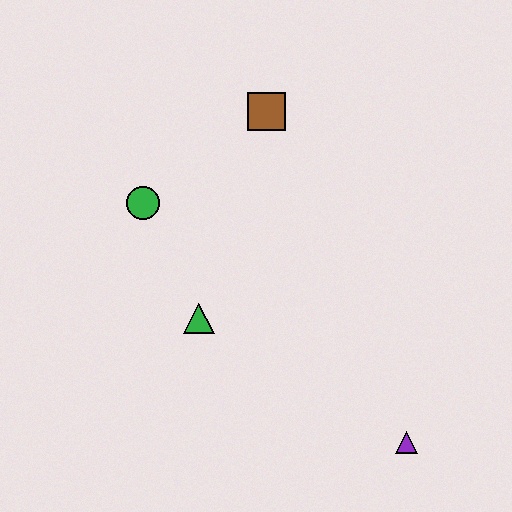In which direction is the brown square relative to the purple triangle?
The brown square is above the purple triangle.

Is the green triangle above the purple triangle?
Yes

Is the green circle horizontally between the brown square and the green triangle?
No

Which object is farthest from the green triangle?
The purple triangle is farthest from the green triangle.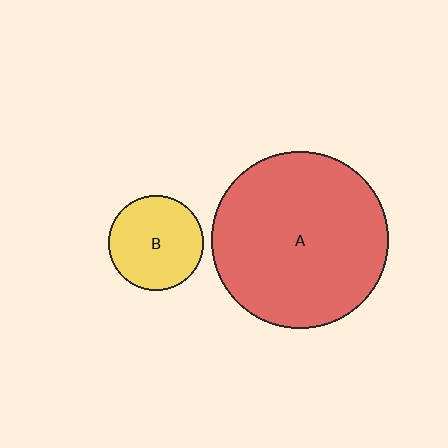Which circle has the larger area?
Circle A (red).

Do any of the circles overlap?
No, none of the circles overlap.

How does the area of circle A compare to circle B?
Approximately 3.5 times.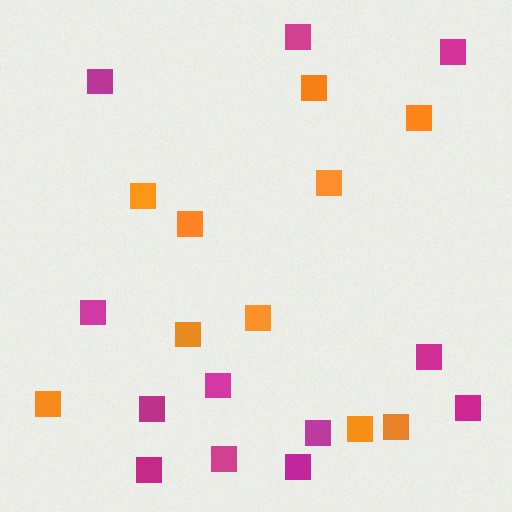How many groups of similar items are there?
There are 2 groups: one group of magenta squares (12) and one group of orange squares (10).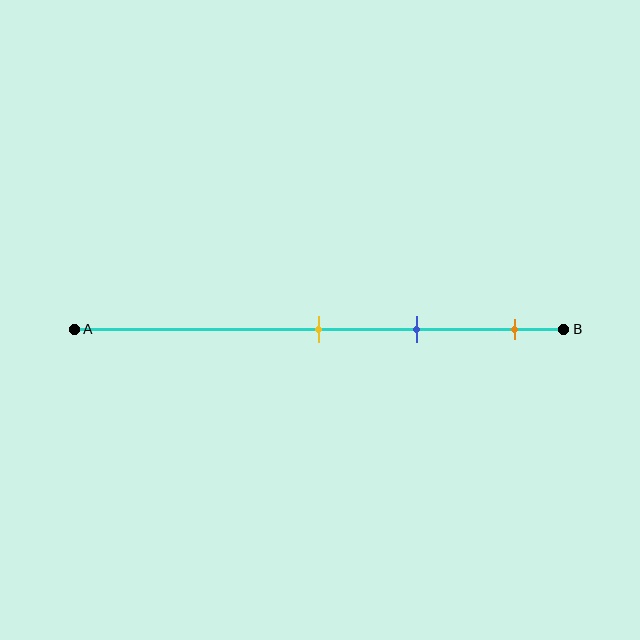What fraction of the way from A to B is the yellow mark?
The yellow mark is approximately 50% (0.5) of the way from A to B.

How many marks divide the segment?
There are 3 marks dividing the segment.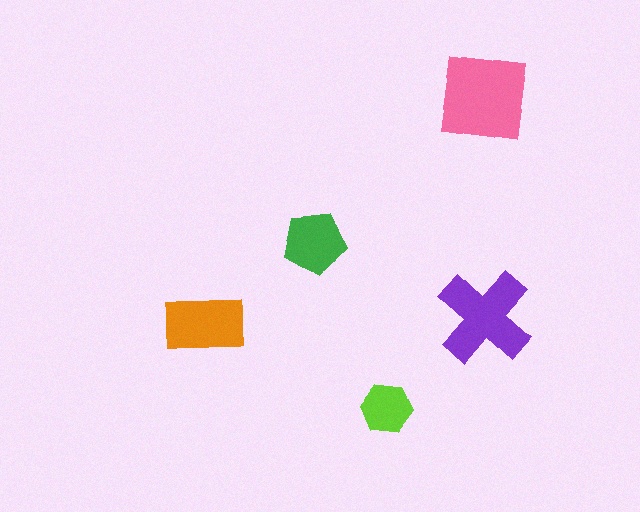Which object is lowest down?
The lime hexagon is bottommost.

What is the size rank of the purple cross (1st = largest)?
2nd.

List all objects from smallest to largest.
The lime hexagon, the green pentagon, the orange rectangle, the purple cross, the pink square.